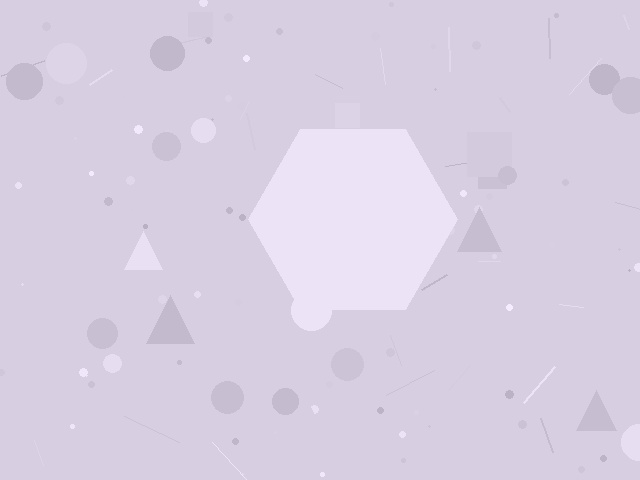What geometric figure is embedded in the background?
A hexagon is embedded in the background.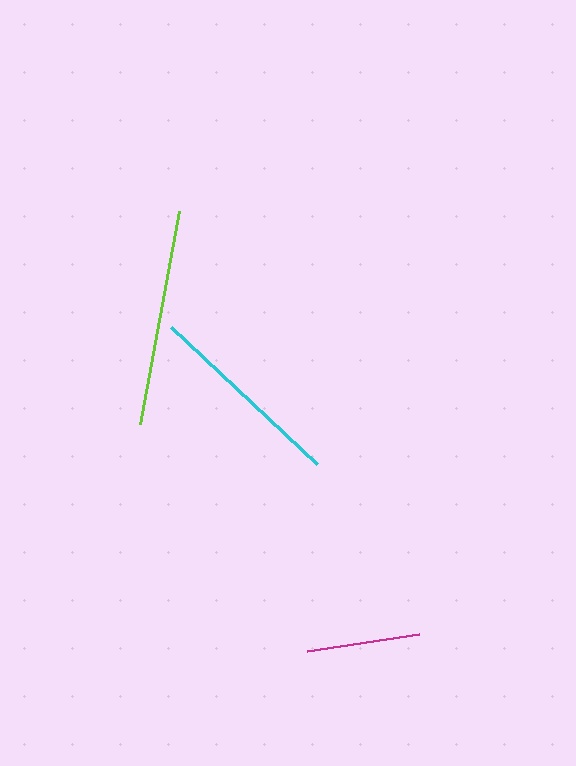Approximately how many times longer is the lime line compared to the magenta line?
The lime line is approximately 1.9 times the length of the magenta line.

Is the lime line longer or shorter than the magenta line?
The lime line is longer than the magenta line.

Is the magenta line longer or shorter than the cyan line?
The cyan line is longer than the magenta line.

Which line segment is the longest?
The lime line is the longest at approximately 217 pixels.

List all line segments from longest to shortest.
From longest to shortest: lime, cyan, magenta.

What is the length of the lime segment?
The lime segment is approximately 217 pixels long.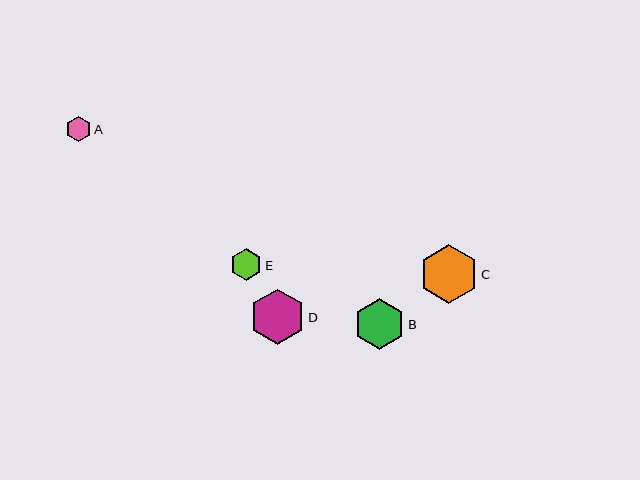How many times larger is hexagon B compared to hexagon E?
Hexagon B is approximately 1.6 times the size of hexagon E.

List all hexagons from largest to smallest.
From largest to smallest: C, D, B, E, A.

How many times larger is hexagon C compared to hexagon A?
Hexagon C is approximately 2.4 times the size of hexagon A.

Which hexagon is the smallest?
Hexagon A is the smallest with a size of approximately 25 pixels.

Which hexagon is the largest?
Hexagon C is the largest with a size of approximately 59 pixels.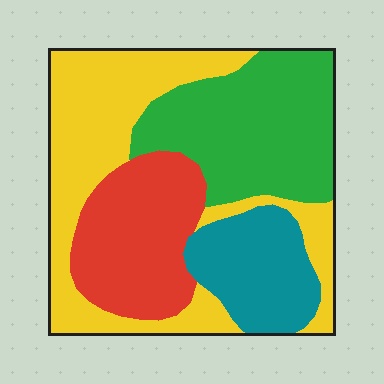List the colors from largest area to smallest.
From largest to smallest: yellow, green, red, teal.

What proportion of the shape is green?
Green takes up about one quarter (1/4) of the shape.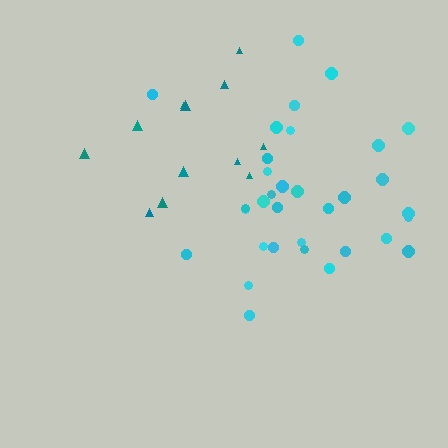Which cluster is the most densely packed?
Cyan.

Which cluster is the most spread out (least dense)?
Teal.